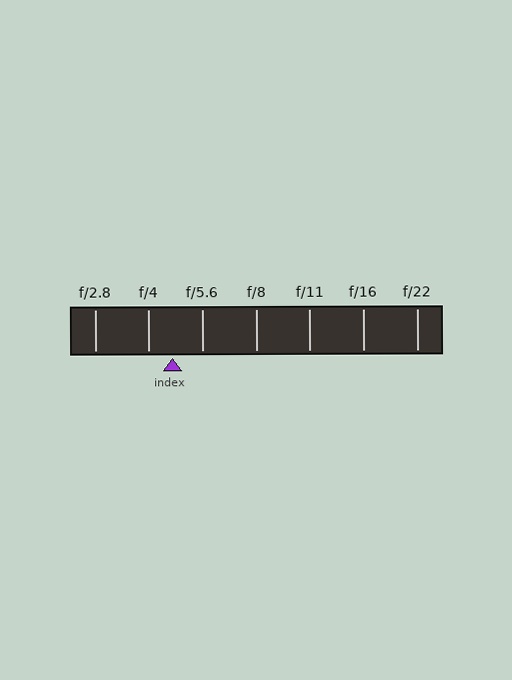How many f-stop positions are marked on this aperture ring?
There are 7 f-stop positions marked.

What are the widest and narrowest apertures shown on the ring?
The widest aperture shown is f/2.8 and the narrowest is f/22.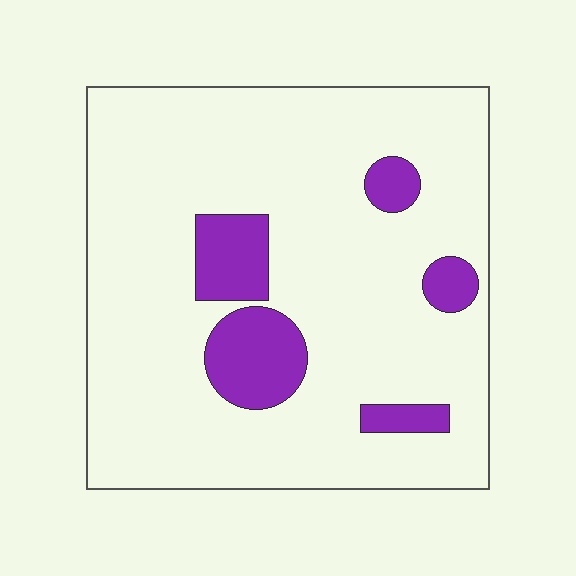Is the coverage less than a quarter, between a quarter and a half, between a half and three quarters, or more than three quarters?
Less than a quarter.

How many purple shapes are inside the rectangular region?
5.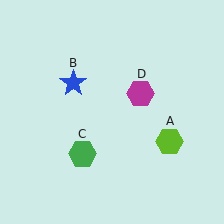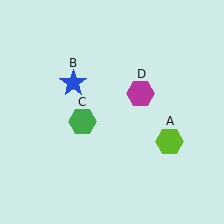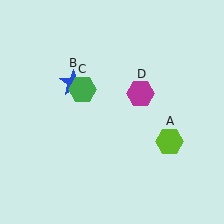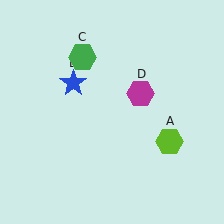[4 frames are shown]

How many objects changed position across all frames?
1 object changed position: green hexagon (object C).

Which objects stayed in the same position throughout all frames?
Lime hexagon (object A) and blue star (object B) and magenta hexagon (object D) remained stationary.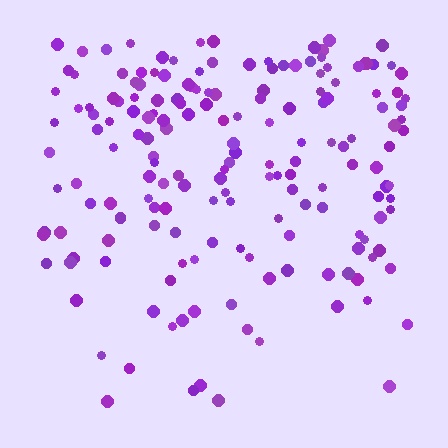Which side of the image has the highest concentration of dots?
The top.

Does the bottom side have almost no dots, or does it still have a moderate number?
Still a moderate number, just noticeably fewer than the top.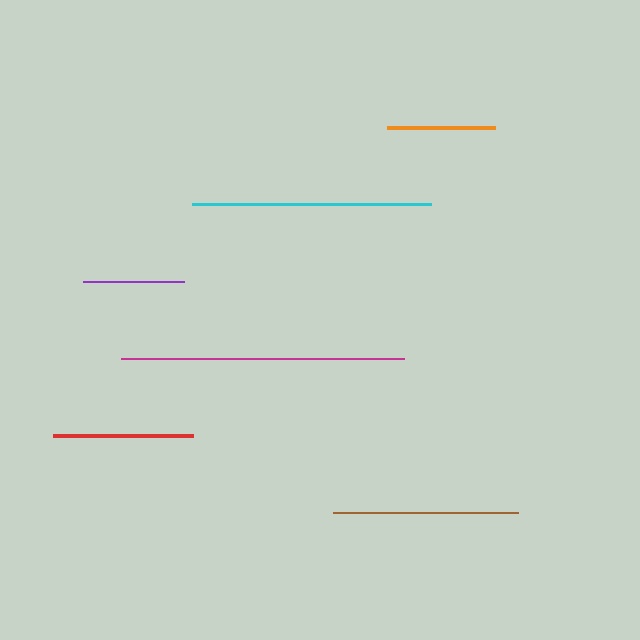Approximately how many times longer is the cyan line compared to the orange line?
The cyan line is approximately 2.2 times the length of the orange line.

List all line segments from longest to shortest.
From longest to shortest: magenta, cyan, brown, red, orange, purple.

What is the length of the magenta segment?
The magenta segment is approximately 283 pixels long.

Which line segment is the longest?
The magenta line is the longest at approximately 283 pixels.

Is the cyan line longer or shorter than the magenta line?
The magenta line is longer than the cyan line.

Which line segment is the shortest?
The purple line is the shortest at approximately 101 pixels.